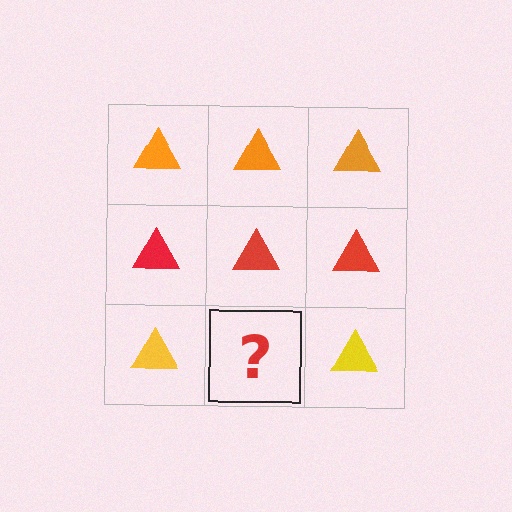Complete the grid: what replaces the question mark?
The question mark should be replaced with a yellow triangle.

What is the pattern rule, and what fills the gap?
The rule is that each row has a consistent color. The gap should be filled with a yellow triangle.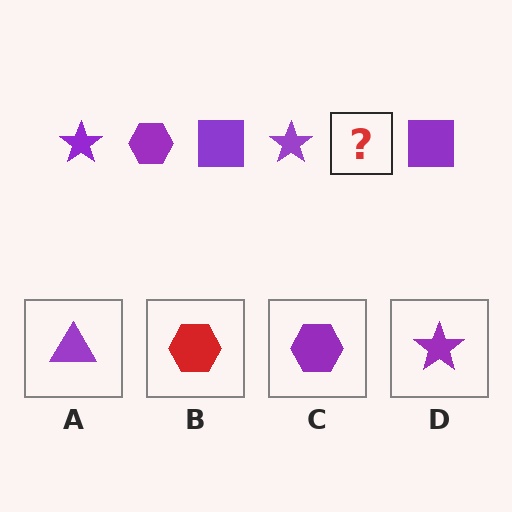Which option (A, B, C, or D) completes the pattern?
C.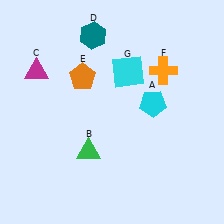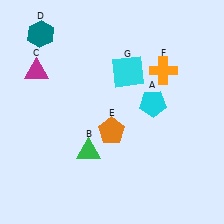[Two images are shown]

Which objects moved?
The objects that moved are: the teal hexagon (D), the orange pentagon (E).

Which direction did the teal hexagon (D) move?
The teal hexagon (D) moved left.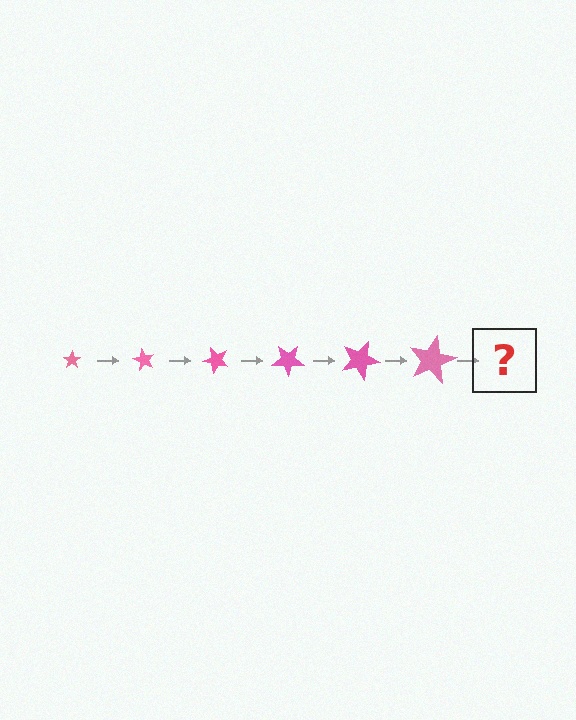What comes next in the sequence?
The next element should be a star, larger than the previous one and rotated 360 degrees from the start.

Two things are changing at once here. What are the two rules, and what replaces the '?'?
The two rules are that the star grows larger each step and it rotates 60 degrees each step. The '?' should be a star, larger than the previous one and rotated 360 degrees from the start.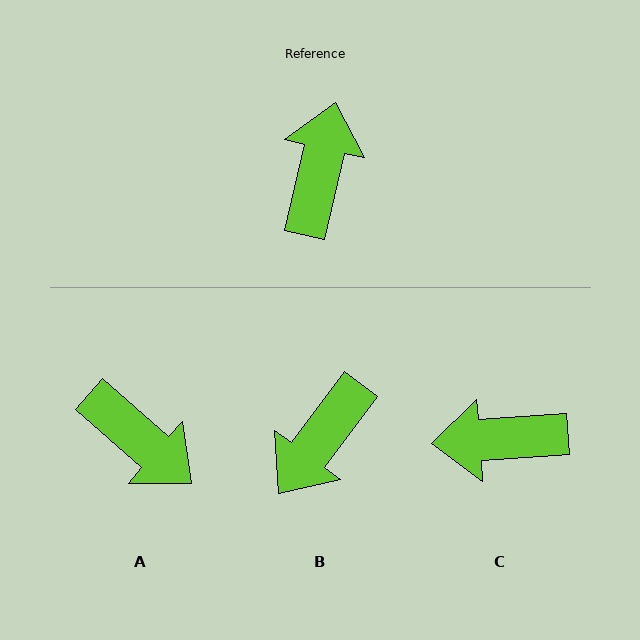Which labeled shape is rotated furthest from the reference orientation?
B, about 156 degrees away.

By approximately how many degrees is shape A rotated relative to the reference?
Approximately 118 degrees clockwise.